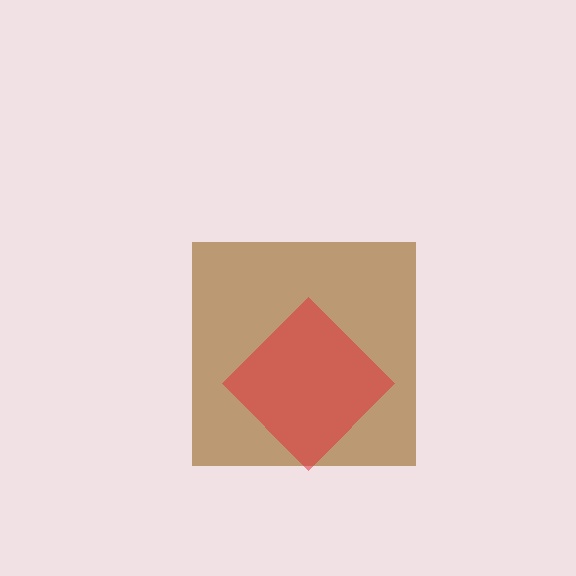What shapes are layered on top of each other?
The layered shapes are: a brown square, a red diamond.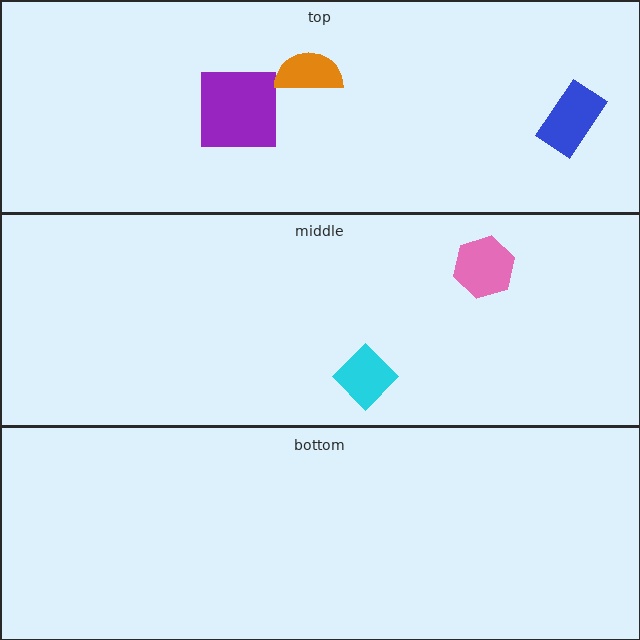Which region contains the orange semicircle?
The top region.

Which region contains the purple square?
The top region.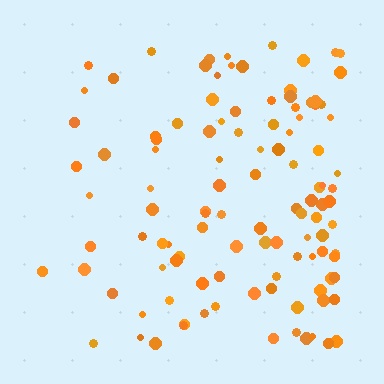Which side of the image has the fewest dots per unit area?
The left.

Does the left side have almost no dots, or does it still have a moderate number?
Still a moderate number, just noticeably fewer than the right.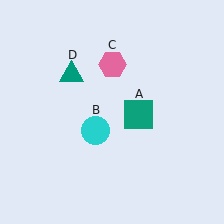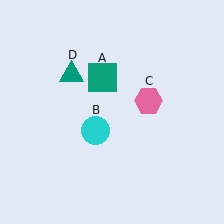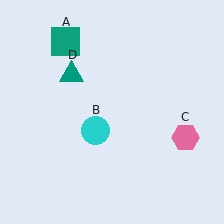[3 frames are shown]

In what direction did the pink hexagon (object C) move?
The pink hexagon (object C) moved down and to the right.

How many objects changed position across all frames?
2 objects changed position: teal square (object A), pink hexagon (object C).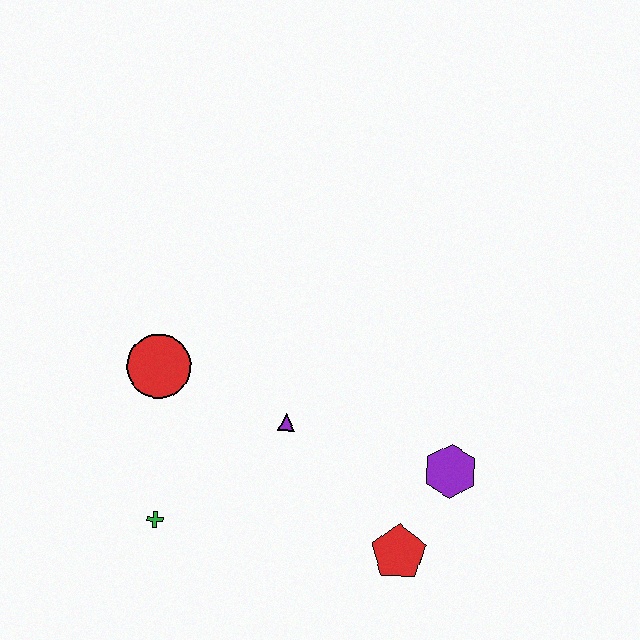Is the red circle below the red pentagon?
No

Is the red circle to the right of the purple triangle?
No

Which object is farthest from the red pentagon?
The red circle is farthest from the red pentagon.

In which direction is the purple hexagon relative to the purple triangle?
The purple hexagon is to the right of the purple triangle.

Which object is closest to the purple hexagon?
The red pentagon is closest to the purple hexagon.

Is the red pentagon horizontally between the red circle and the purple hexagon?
Yes